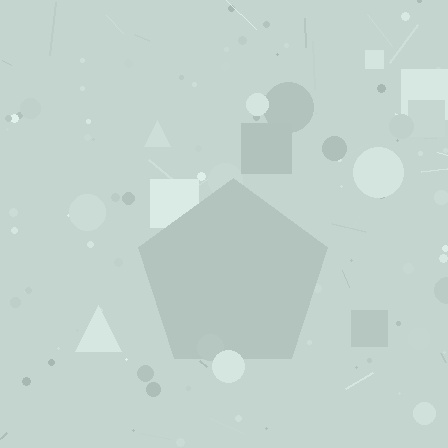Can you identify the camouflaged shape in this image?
The camouflaged shape is a pentagon.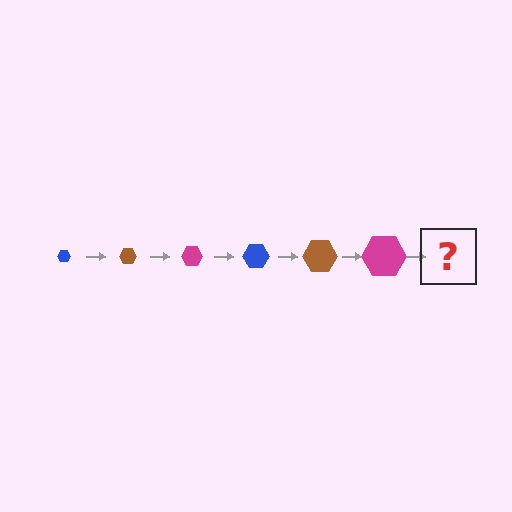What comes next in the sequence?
The next element should be a blue hexagon, larger than the previous one.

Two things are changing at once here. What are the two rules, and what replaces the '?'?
The two rules are that the hexagon grows larger each step and the color cycles through blue, brown, and magenta. The '?' should be a blue hexagon, larger than the previous one.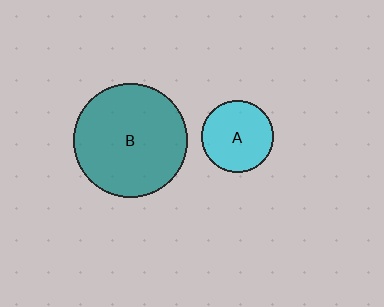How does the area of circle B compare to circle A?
Approximately 2.6 times.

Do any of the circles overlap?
No, none of the circles overlap.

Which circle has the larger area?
Circle B (teal).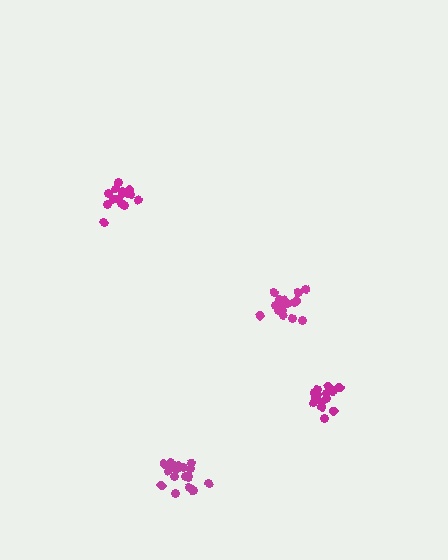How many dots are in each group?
Group 1: 18 dots, Group 2: 16 dots, Group 3: 19 dots, Group 4: 17 dots (70 total).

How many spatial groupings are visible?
There are 4 spatial groupings.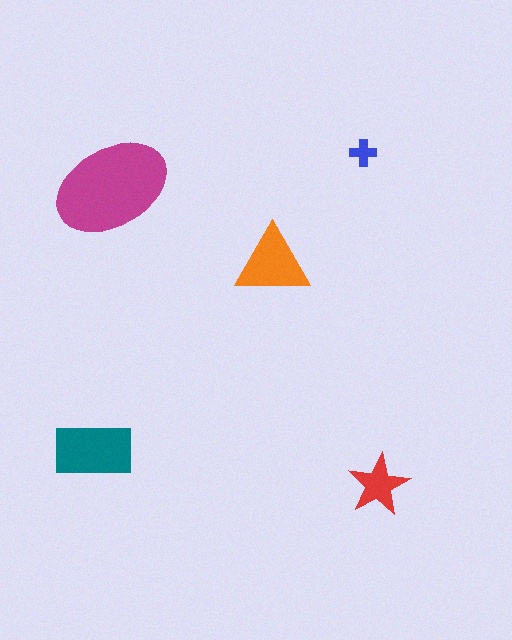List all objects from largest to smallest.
The magenta ellipse, the teal rectangle, the orange triangle, the red star, the blue cross.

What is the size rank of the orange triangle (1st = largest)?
3rd.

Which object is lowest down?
The red star is bottommost.